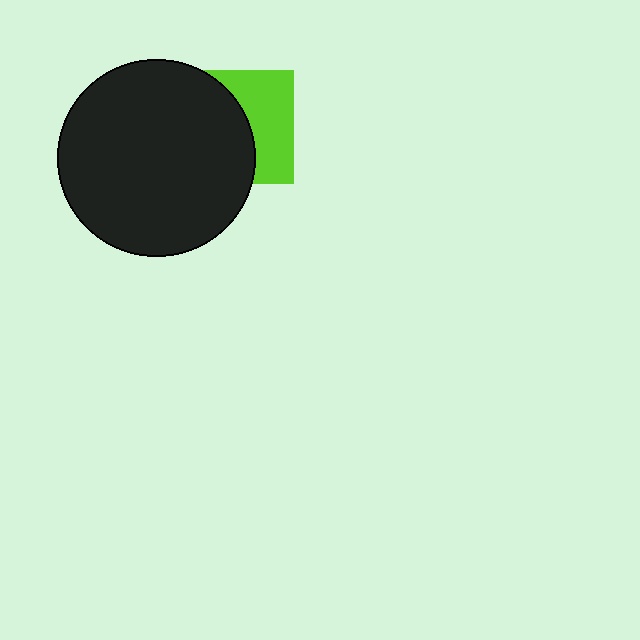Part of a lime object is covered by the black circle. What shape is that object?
It is a square.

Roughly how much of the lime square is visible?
A small part of it is visible (roughly 44%).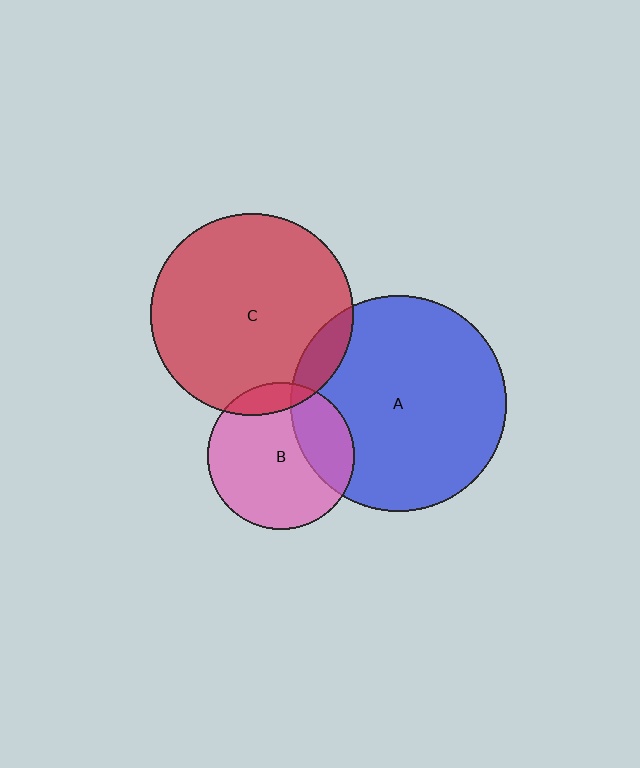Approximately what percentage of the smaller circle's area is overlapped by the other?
Approximately 10%.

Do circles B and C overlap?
Yes.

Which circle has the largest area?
Circle A (blue).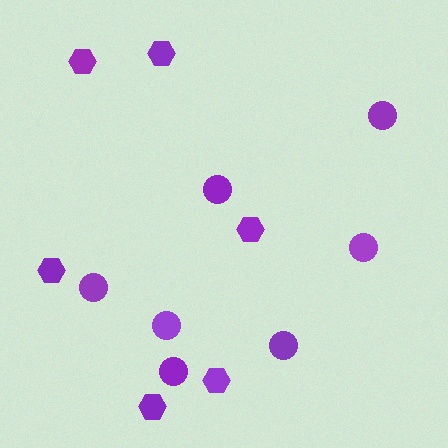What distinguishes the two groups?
There are 2 groups: one group of circles (7) and one group of hexagons (6).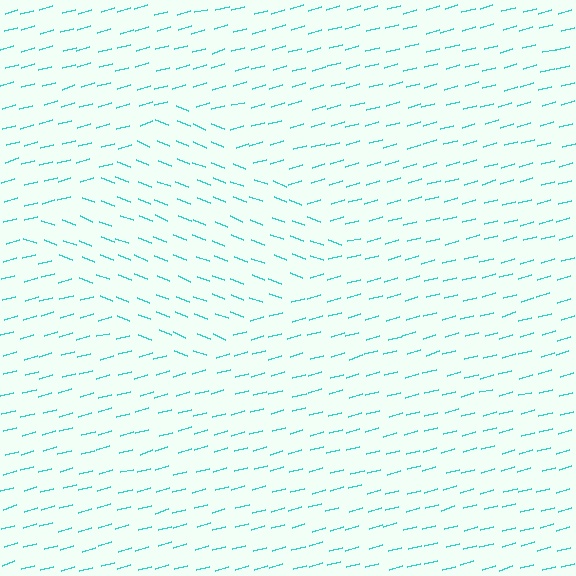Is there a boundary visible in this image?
Yes, there is a texture boundary formed by a change in line orientation.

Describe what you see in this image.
The image is filled with small cyan line segments. A diamond region in the image has lines oriented differently from the surrounding lines, creating a visible texture boundary.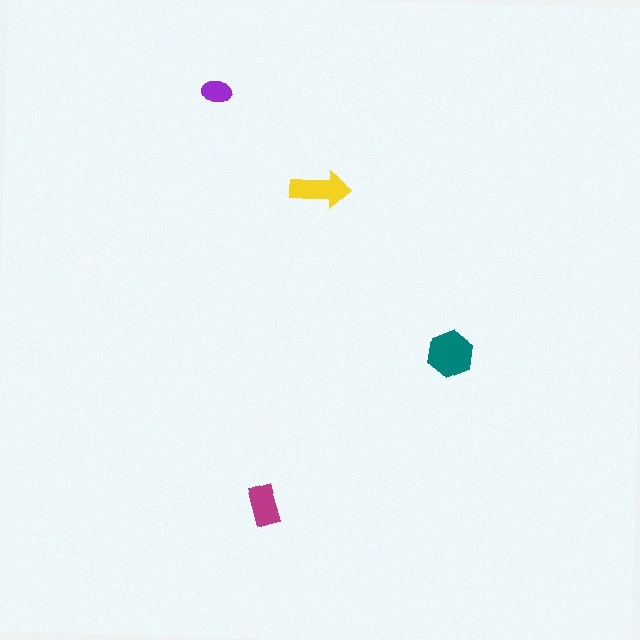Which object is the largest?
The teal hexagon.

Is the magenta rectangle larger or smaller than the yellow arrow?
Smaller.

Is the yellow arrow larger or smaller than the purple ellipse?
Larger.